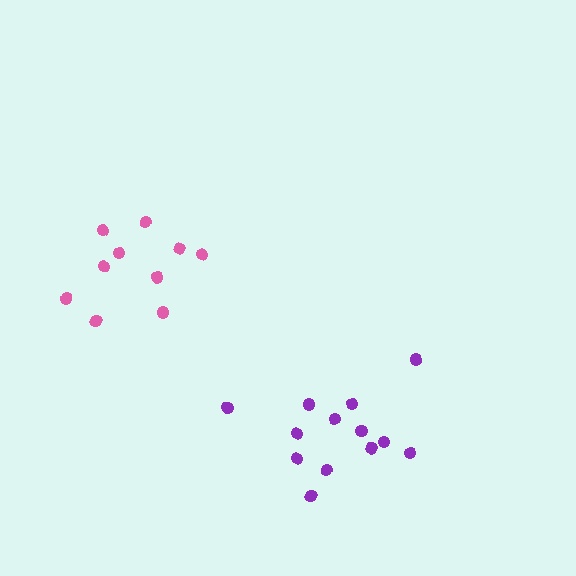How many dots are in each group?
Group 1: 13 dots, Group 2: 10 dots (23 total).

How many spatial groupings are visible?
There are 2 spatial groupings.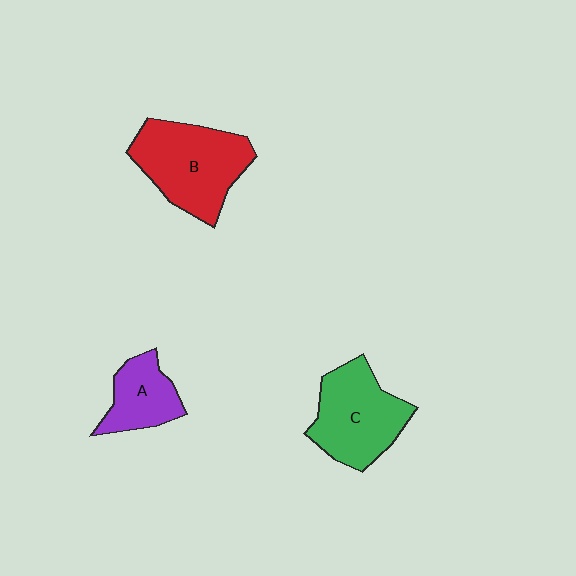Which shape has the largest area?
Shape B (red).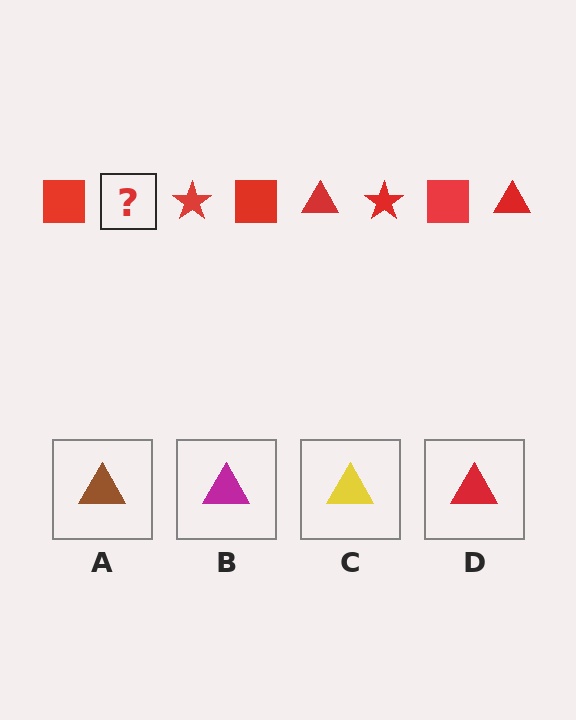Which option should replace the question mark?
Option D.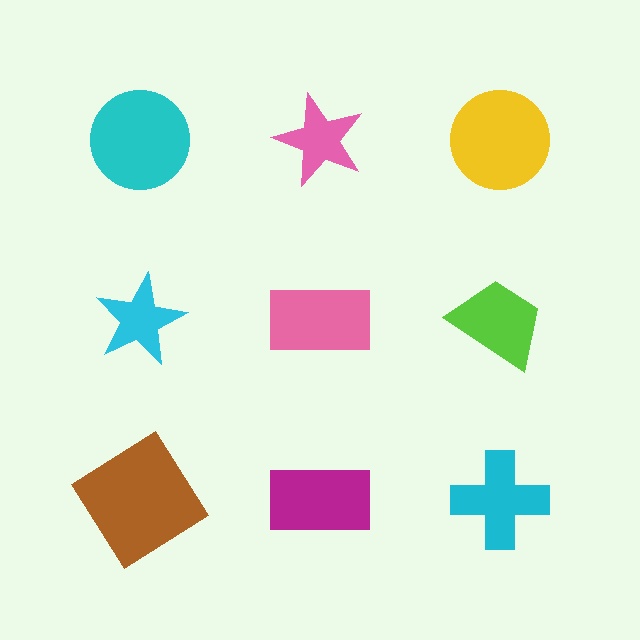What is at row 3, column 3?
A cyan cross.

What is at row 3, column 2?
A magenta rectangle.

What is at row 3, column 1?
A brown diamond.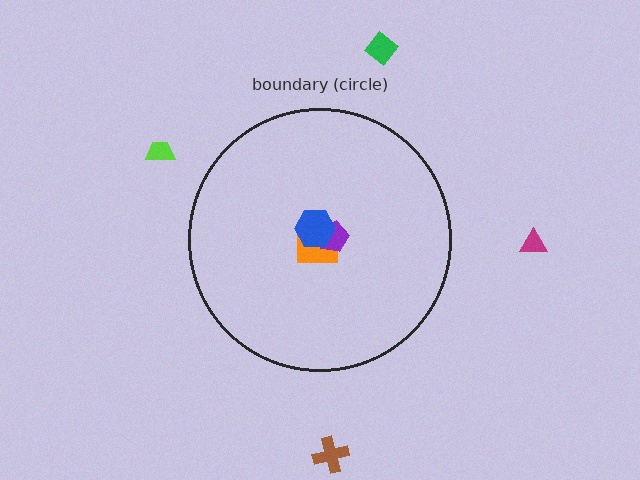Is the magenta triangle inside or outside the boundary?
Outside.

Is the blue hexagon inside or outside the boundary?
Inside.